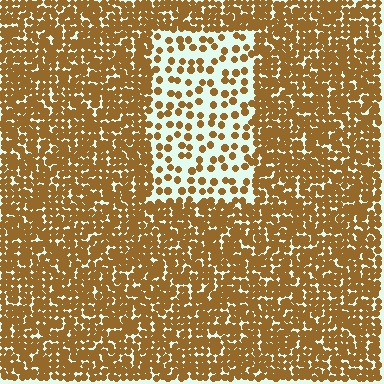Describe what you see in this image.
The image contains small brown elements arranged at two different densities. A rectangle-shaped region is visible where the elements are less densely packed than the surrounding area.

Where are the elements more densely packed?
The elements are more densely packed outside the rectangle boundary.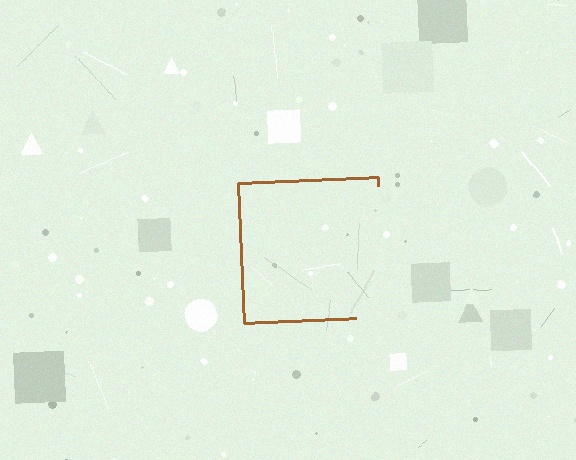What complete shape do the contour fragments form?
The contour fragments form a square.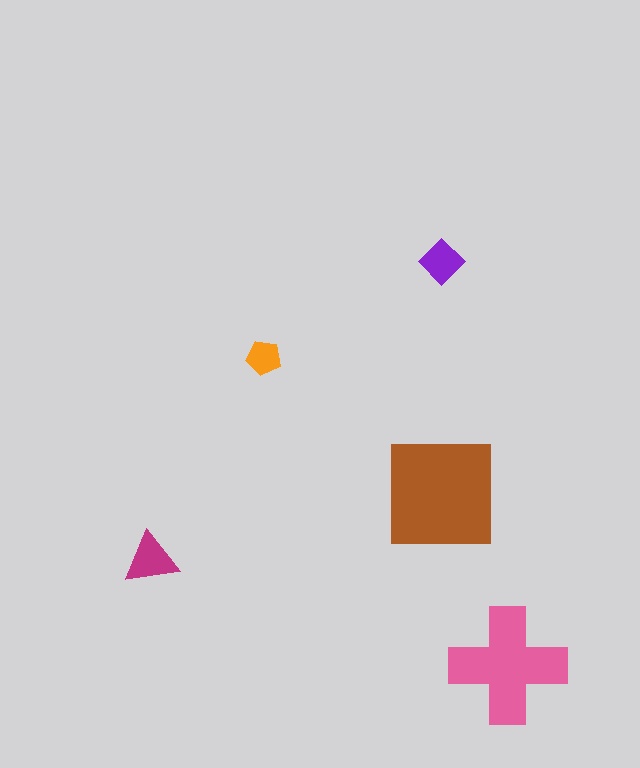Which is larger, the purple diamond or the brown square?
The brown square.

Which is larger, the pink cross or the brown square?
The brown square.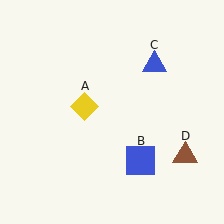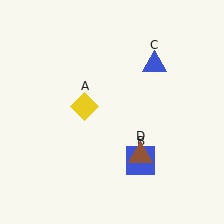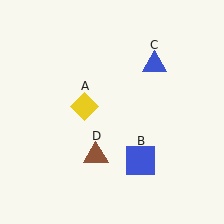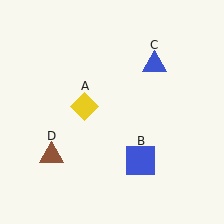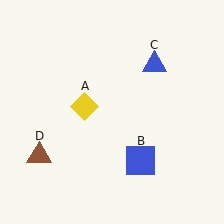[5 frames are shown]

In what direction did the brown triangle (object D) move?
The brown triangle (object D) moved left.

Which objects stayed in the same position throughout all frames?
Yellow diamond (object A) and blue square (object B) and blue triangle (object C) remained stationary.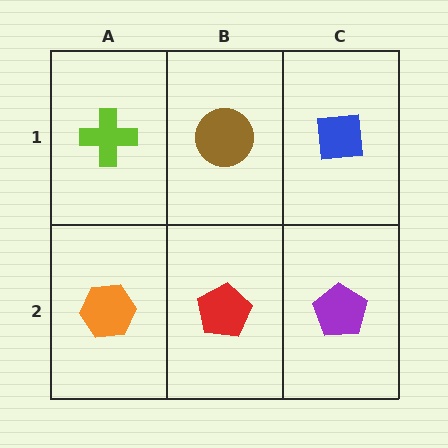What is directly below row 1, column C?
A purple pentagon.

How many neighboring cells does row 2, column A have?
2.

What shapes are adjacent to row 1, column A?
An orange hexagon (row 2, column A), a brown circle (row 1, column B).